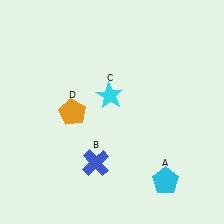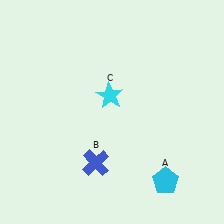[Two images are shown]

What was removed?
The orange pentagon (D) was removed in Image 2.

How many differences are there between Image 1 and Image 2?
There is 1 difference between the two images.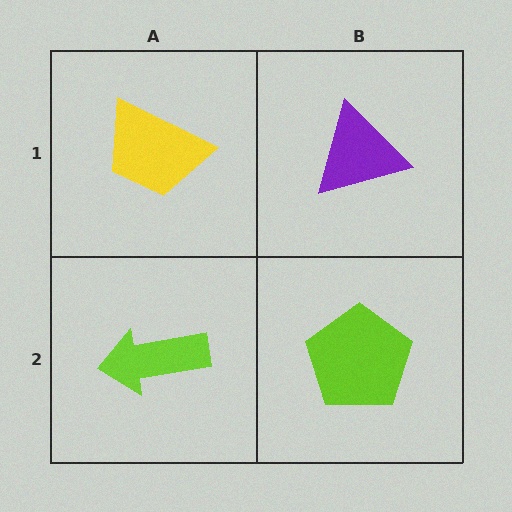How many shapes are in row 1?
2 shapes.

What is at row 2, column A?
A lime arrow.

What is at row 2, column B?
A lime pentagon.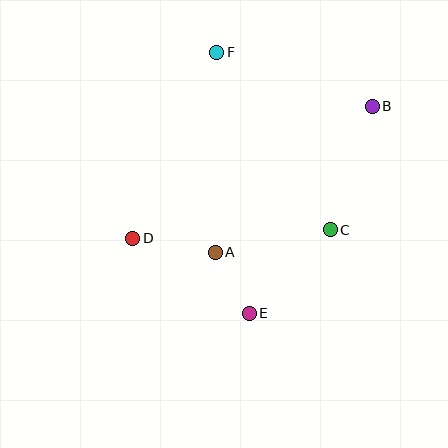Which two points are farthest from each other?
Points B and D are farthest from each other.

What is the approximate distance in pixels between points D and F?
The distance between D and F is approximately 204 pixels.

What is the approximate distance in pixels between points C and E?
The distance between C and E is approximately 117 pixels.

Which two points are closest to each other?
Points A and E are closest to each other.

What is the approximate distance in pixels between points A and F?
The distance between A and F is approximately 200 pixels.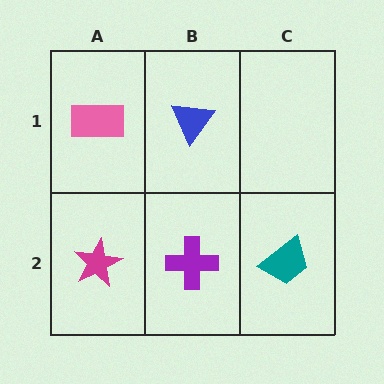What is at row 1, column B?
A blue triangle.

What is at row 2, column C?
A teal trapezoid.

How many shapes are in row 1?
2 shapes.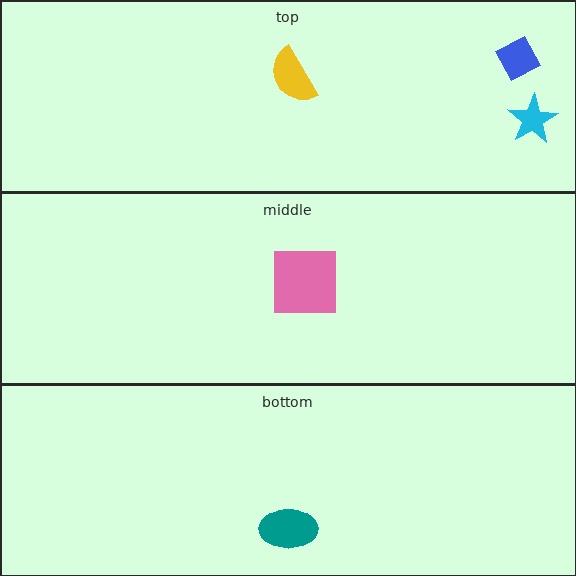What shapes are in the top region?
The blue diamond, the cyan star, the yellow semicircle.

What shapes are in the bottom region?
The teal ellipse.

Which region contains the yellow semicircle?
The top region.